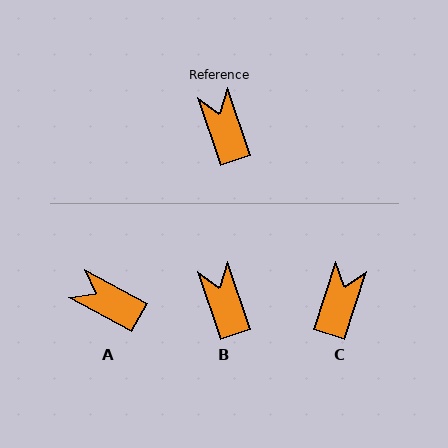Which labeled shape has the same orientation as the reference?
B.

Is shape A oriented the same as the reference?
No, it is off by about 43 degrees.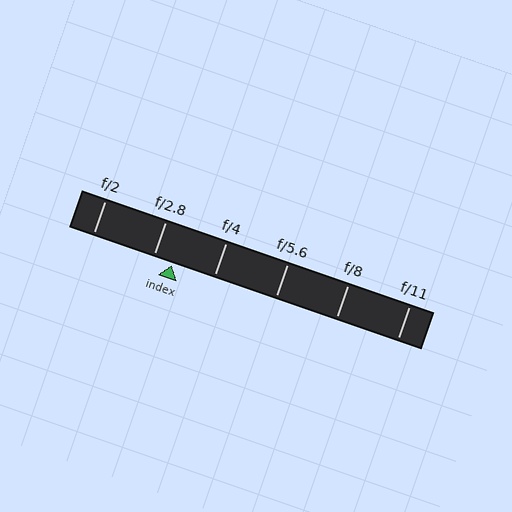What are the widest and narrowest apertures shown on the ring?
The widest aperture shown is f/2 and the narrowest is f/11.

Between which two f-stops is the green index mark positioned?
The index mark is between f/2.8 and f/4.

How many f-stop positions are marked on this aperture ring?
There are 6 f-stop positions marked.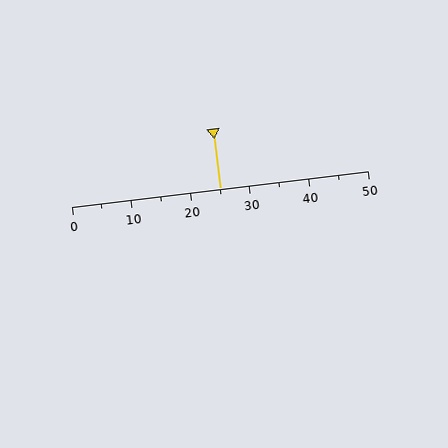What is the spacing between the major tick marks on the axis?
The major ticks are spaced 10 apart.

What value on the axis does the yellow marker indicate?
The marker indicates approximately 25.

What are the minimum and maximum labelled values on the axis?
The axis runs from 0 to 50.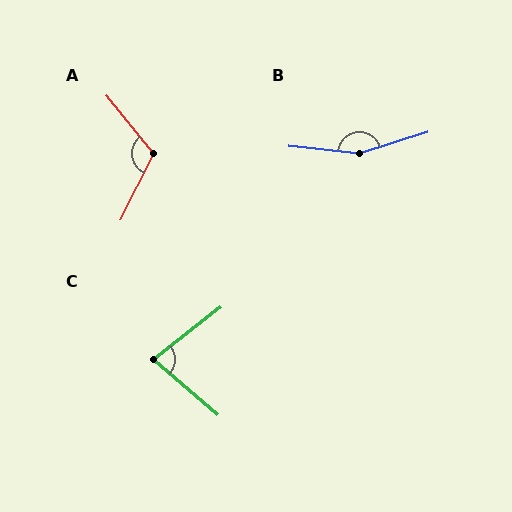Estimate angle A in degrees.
Approximately 114 degrees.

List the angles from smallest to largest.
C (79°), A (114°), B (157°).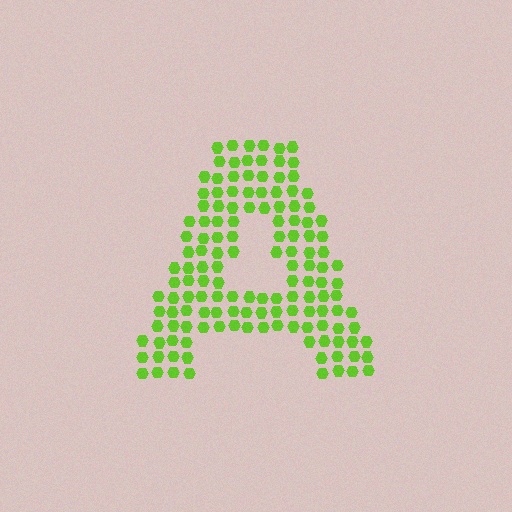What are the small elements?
The small elements are hexagons.